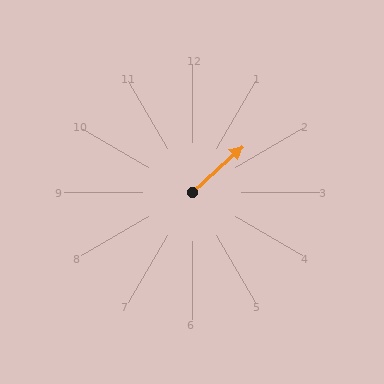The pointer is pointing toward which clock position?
Roughly 2 o'clock.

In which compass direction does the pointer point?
Northeast.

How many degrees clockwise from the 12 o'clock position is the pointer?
Approximately 48 degrees.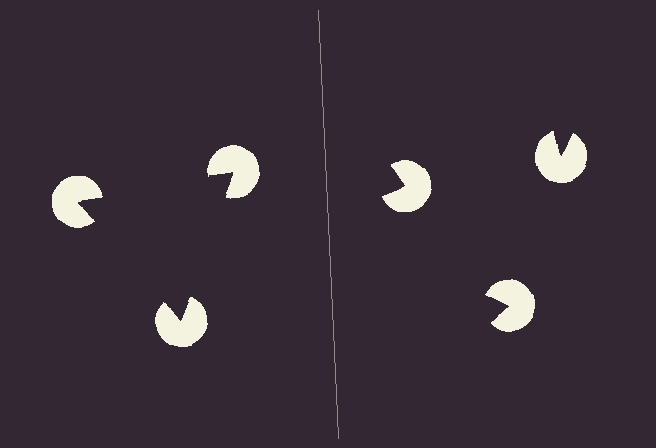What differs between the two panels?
The pac-man discs are positioned identically on both sides; only the wedge orientations differ. On the left they align to a triangle; on the right they are misaligned.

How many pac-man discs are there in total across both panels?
6 — 3 on each side.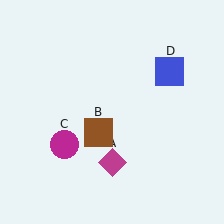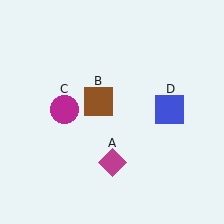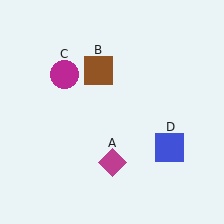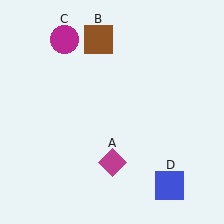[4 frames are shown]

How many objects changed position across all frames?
3 objects changed position: brown square (object B), magenta circle (object C), blue square (object D).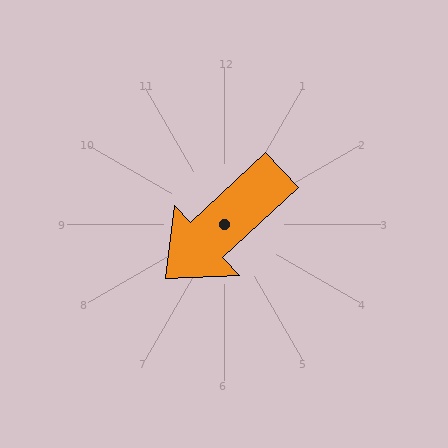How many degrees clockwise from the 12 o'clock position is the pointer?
Approximately 227 degrees.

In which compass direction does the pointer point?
Southwest.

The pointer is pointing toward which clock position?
Roughly 8 o'clock.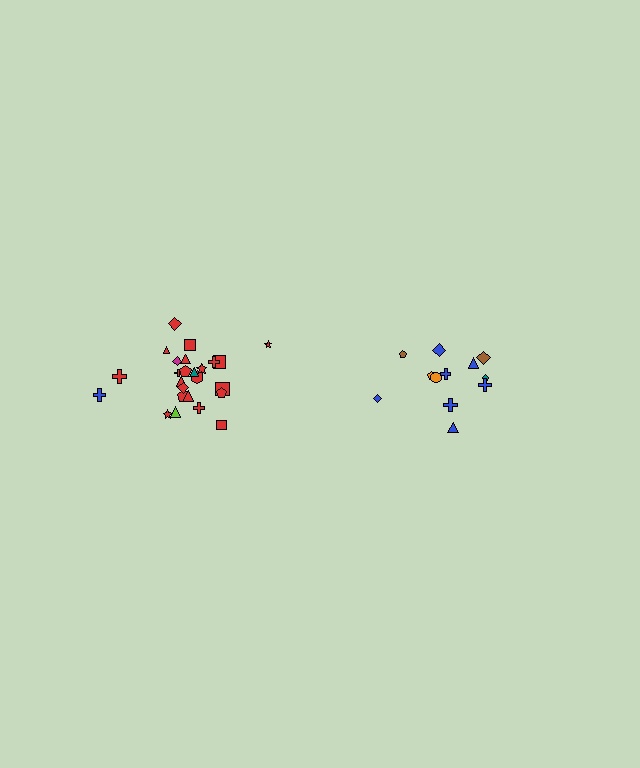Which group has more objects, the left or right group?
The left group.